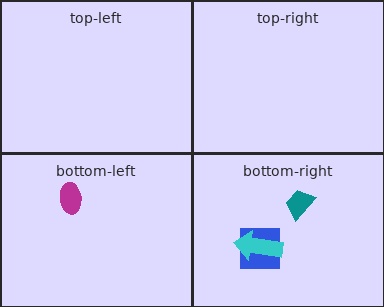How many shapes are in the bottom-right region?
3.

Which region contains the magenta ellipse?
The bottom-left region.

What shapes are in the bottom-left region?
The magenta ellipse.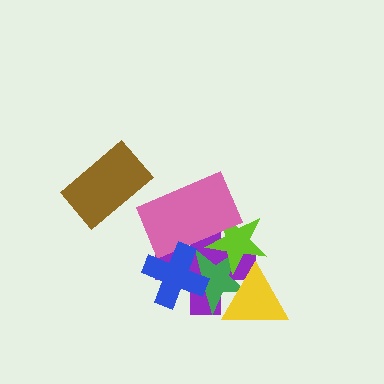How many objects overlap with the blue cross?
3 objects overlap with the blue cross.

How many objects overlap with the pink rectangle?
4 objects overlap with the pink rectangle.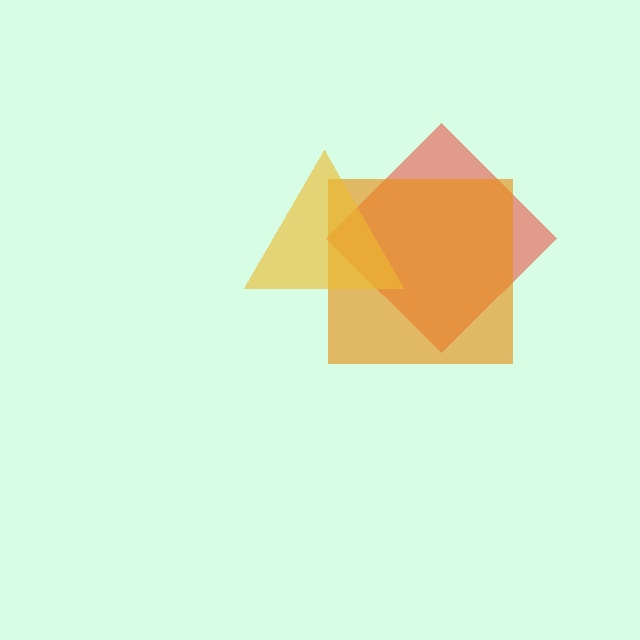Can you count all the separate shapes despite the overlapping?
Yes, there are 3 separate shapes.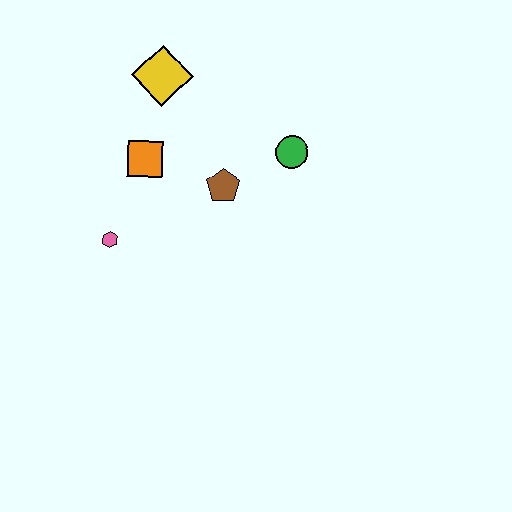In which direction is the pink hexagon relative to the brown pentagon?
The pink hexagon is to the left of the brown pentagon.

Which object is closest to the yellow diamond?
The orange square is closest to the yellow diamond.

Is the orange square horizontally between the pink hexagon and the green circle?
Yes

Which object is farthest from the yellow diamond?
The pink hexagon is farthest from the yellow diamond.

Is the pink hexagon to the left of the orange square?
Yes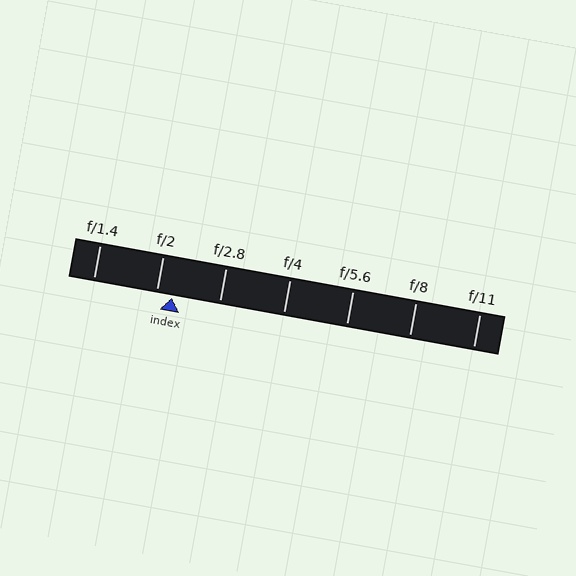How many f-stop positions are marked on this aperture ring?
There are 7 f-stop positions marked.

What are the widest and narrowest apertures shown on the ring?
The widest aperture shown is f/1.4 and the narrowest is f/11.